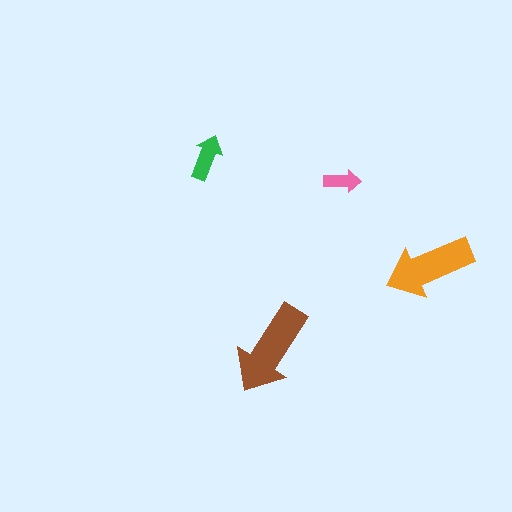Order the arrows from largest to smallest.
the brown one, the orange one, the green one, the pink one.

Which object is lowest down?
The brown arrow is bottommost.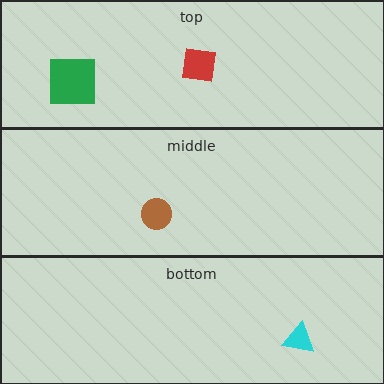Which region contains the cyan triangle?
The bottom region.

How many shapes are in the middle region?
1.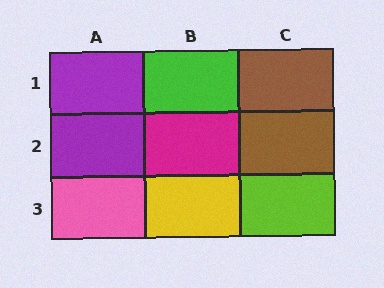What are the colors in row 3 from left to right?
Pink, yellow, lime.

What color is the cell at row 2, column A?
Purple.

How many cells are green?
1 cell is green.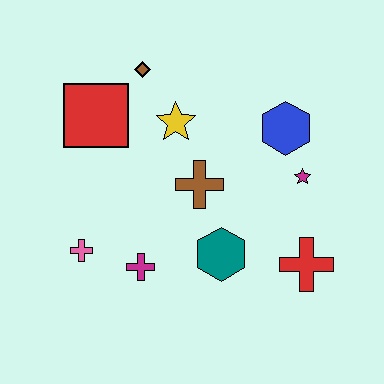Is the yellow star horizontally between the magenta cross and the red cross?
Yes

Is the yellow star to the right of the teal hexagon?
No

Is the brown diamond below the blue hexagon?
No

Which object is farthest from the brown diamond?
The red cross is farthest from the brown diamond.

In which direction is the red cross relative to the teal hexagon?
The red cross is to the right of the teal hexagon.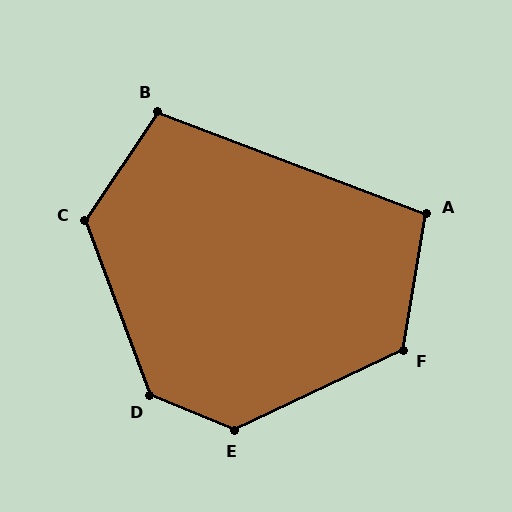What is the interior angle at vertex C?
Approximately 126 degrees (obtuse).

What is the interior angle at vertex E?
Approximately 133 degrees (obtuse).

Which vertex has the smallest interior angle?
A, at approximately 102 degrees.